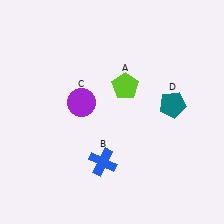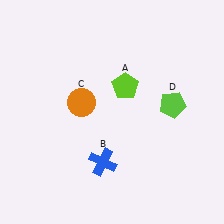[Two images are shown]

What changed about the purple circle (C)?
In Image 1, C is purple. In Image 2, it changed to orange.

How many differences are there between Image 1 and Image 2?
There are 2 differences between the two images.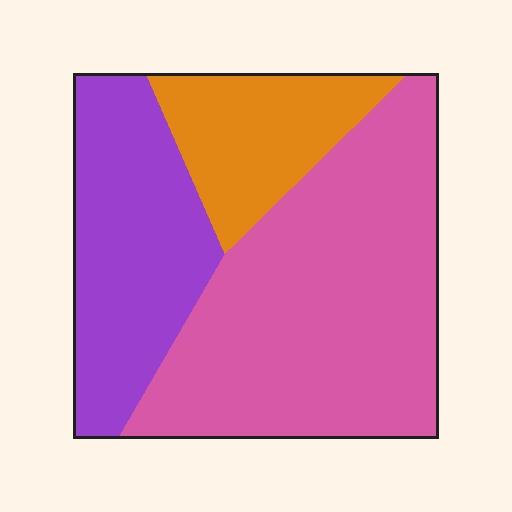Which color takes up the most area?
Pink, at roughly 55%.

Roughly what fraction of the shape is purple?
Purple covers roughly 30% of the shape.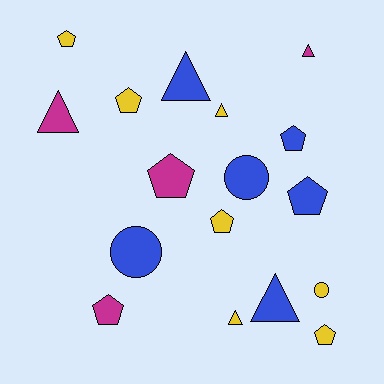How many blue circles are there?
There are 2 blue circles.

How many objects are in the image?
There are 17 objects.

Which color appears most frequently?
Yellow, with 7 objects.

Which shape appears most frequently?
Pentagon, with 8 objects.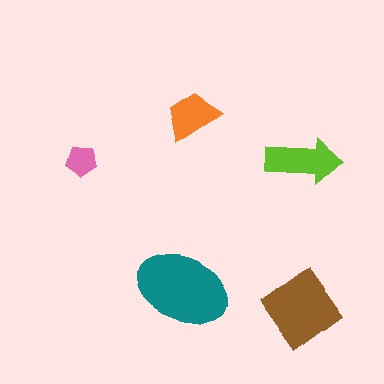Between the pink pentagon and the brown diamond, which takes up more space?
The brown diamond.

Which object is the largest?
The teal ellipse.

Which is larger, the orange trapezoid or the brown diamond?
The brown diamond.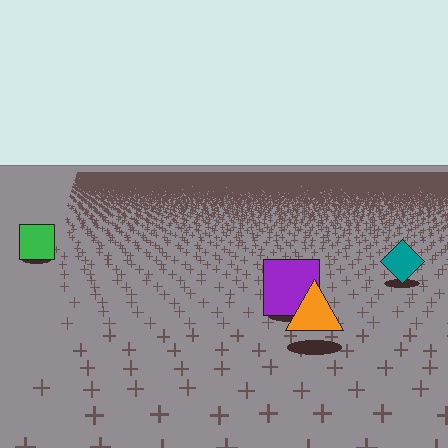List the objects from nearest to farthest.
From nearest to farthest: the orange triangle, the purple square, the teal diamond, the green square.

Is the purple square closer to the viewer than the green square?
Yes. The purple square is closer — you can tell from the texture gradient: the ground texture is coarser near it.